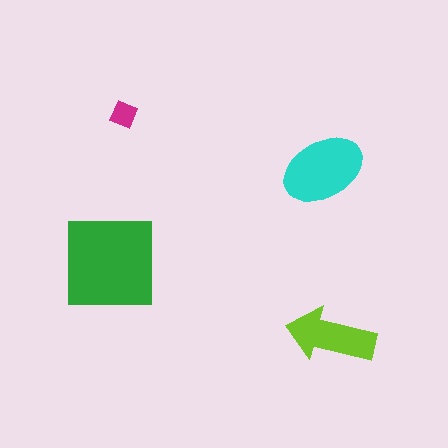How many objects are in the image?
There are 4 objects in the image.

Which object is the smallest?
The magenta diamond.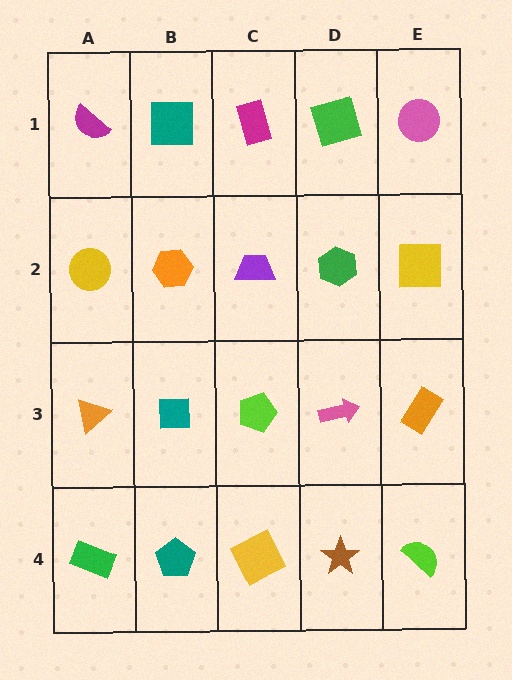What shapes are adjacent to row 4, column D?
A pink arrow (row 3, column D), a yellow square (row 4, column C), a lime semicircle (row 4, column E).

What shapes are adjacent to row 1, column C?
A purple trapezoid (row 2, column C), a teal square (row 1, column B), a green square (row 1, column D).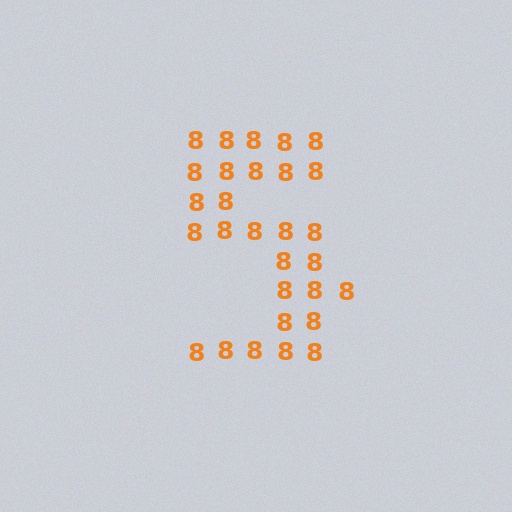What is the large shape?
The large shape is the digit 5.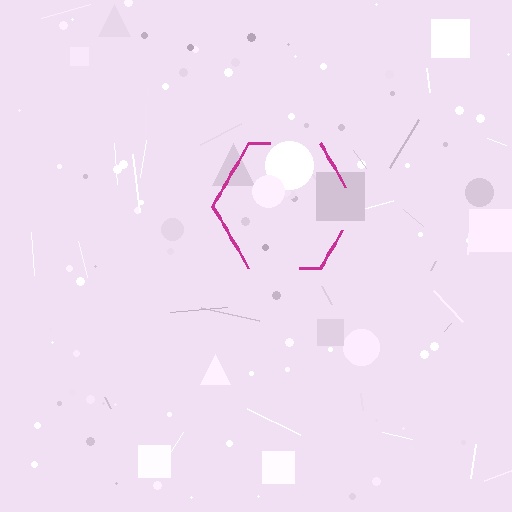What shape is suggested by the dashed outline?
The dashed outline suggests a hexagon.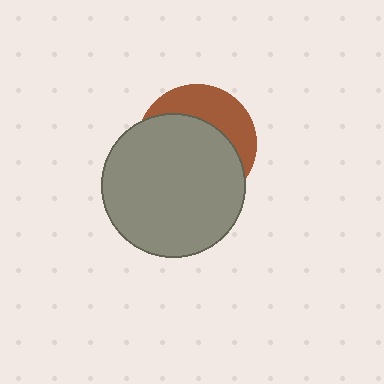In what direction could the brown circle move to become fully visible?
The brown circle could move up. That would shift it out from behind the gray circle entirely.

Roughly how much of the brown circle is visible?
A small part of it is visible (roughly 34%).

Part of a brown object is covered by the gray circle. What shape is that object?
It is a circle.